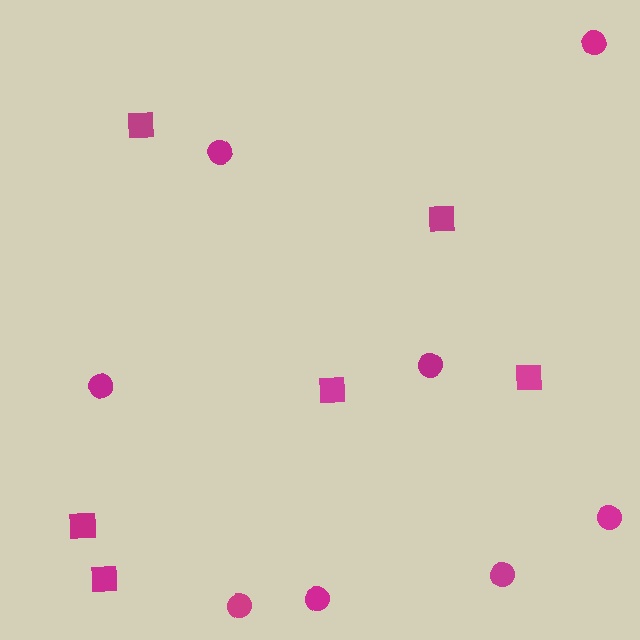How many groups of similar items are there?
There are 2 groups: one group of squares (6) and one group of circles (8).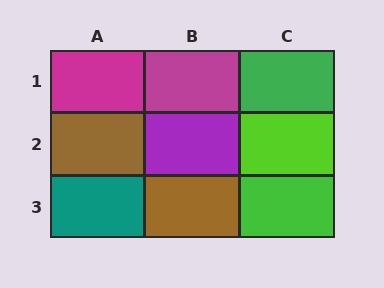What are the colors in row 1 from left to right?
Magenta, magenta, green.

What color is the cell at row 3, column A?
Teal.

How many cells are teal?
1 cell is teal.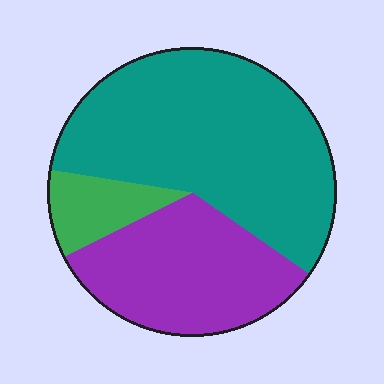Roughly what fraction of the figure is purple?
Purple covers about 35% of the figure.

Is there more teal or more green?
Teal.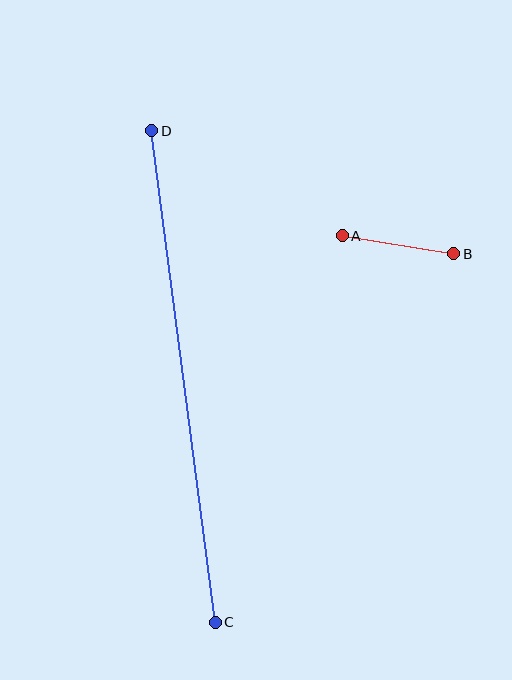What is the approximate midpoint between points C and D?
The midpoint is at approximately (184, 376) pixels.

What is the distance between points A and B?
The distance is approximately 113 pixels.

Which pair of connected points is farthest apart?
Points C and D are farthest apart.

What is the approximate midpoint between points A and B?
The midpoint is at approximately (398, 245) pixels.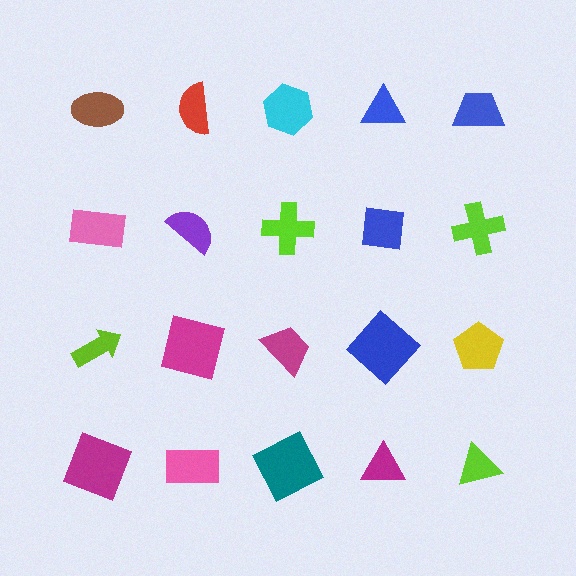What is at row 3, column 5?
A yellow pentagon.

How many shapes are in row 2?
5 shapes.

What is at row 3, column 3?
A magenta trapezoid.